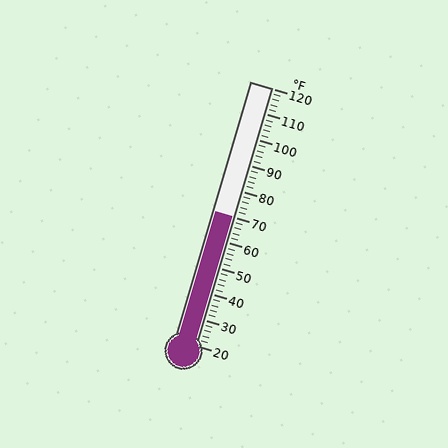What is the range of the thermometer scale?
The thermometer scale ranges from 20°F to 120°F.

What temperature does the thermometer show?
The thermometer shows approximately 70°F.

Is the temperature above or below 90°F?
The temperature is below 90°F.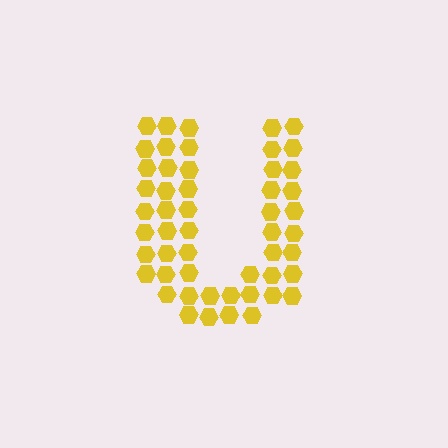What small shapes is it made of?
It is made of small hexagons.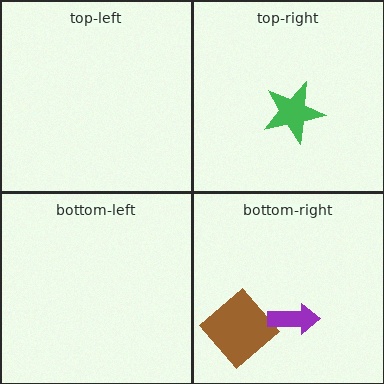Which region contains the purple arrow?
The bottom-right region.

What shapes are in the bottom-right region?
The brown diamond, the purple arrow.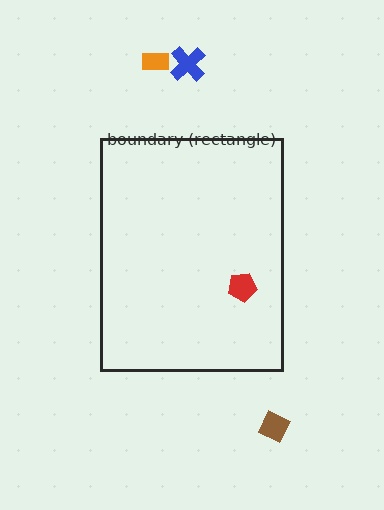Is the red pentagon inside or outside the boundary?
Inside.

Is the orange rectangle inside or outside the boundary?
Outside.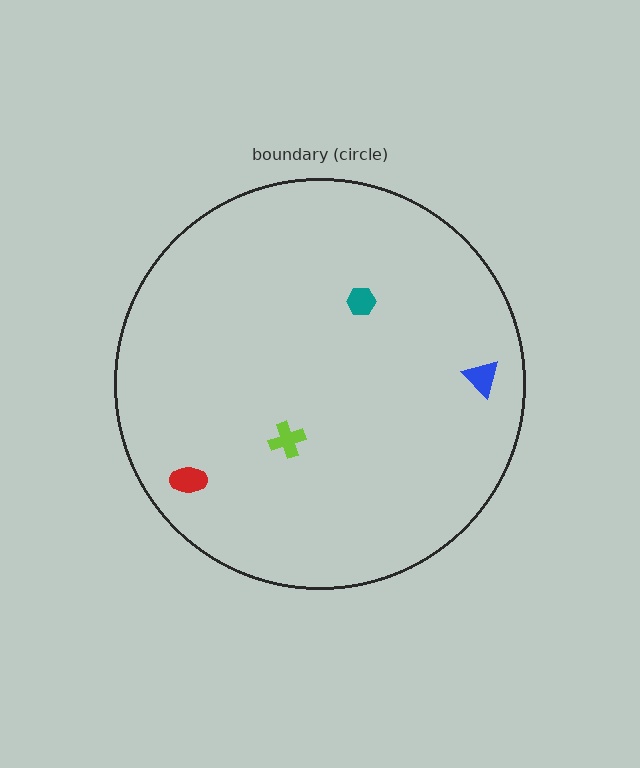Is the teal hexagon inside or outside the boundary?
Inside.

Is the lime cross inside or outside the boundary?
Inside.